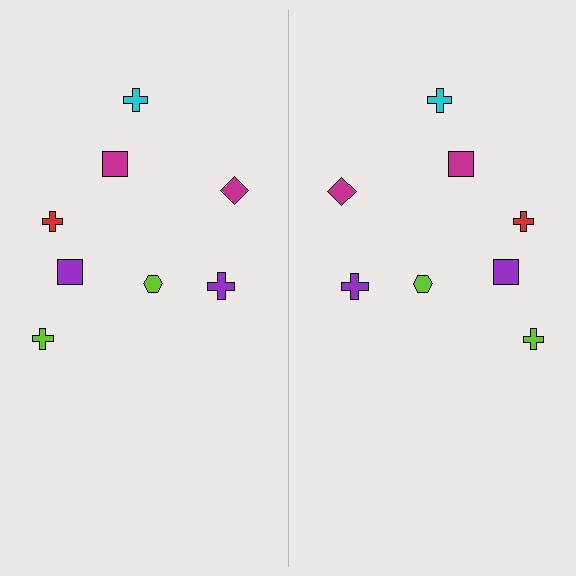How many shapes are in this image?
There are 16 shapes in this image.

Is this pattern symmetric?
Yes, this pattern has bilateral (reflection) symmetry.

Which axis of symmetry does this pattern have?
The pattern has a vertical axis of symmetry running through the center of the image.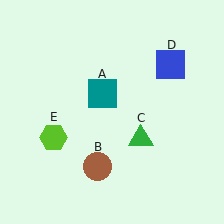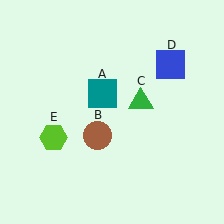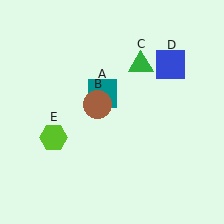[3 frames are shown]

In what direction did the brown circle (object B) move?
The brown circle (object B) moved up.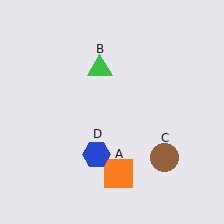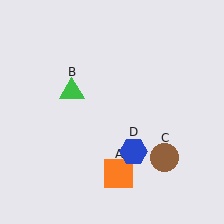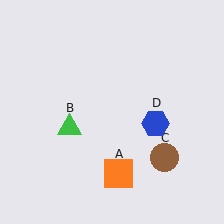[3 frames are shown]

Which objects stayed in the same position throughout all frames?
Orange square (object A) and brown circle (object C) remained stationary.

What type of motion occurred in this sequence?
The green triangle (object B), blue hexagon (object D) rotated counterclockwise around the center of the scene.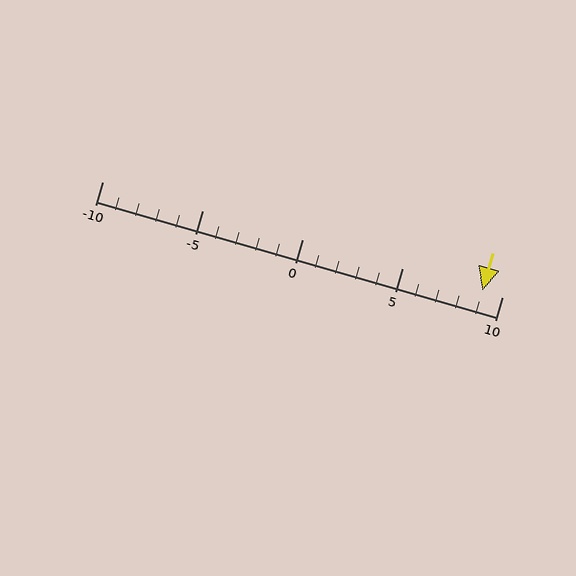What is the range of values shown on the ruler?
The ruler shows values from -10 to 10.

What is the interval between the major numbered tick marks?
The major tick marks are spaced 5 units apart.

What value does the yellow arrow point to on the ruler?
The yellow arrow points to approximately 9.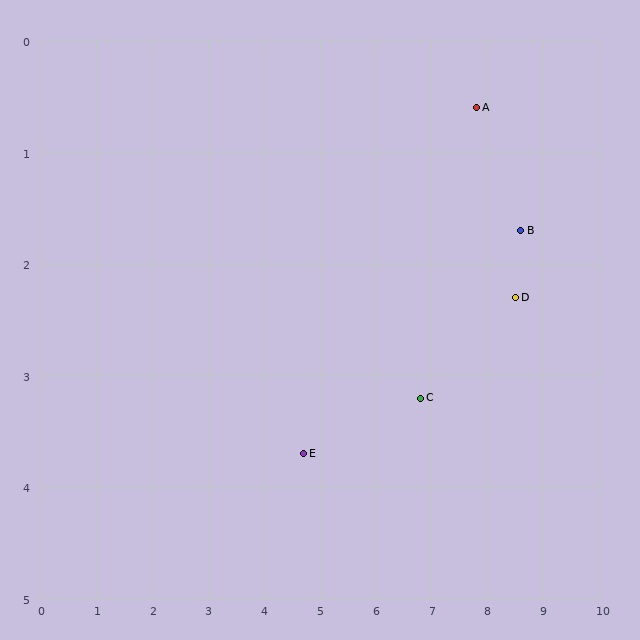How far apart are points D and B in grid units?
Points D and B are about 0.6 grid units apart.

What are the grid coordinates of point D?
Point D is at approximately (8.5, 2.3).